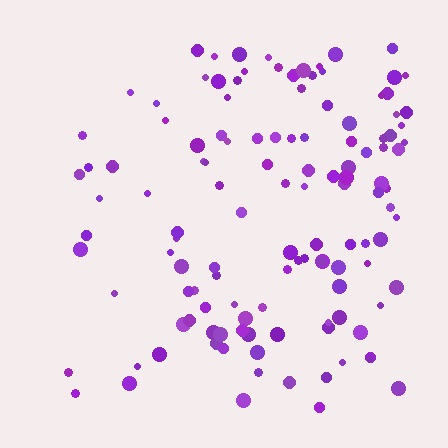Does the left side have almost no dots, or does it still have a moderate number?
Still a moderate number, just noticeably fewer than the right.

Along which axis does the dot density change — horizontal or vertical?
Horizontal.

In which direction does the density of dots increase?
From left to right, with the right side densest.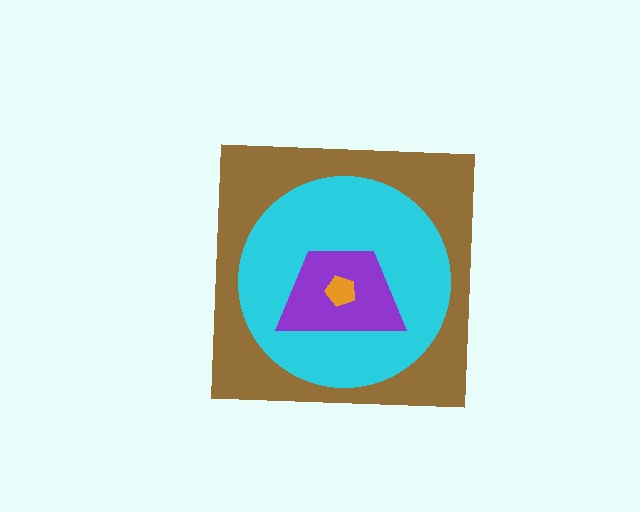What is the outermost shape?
The brown square.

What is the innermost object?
The orange pentagon.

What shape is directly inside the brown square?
The cyan circle.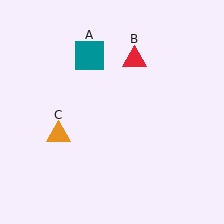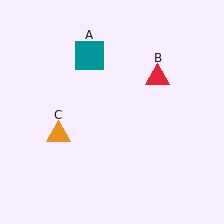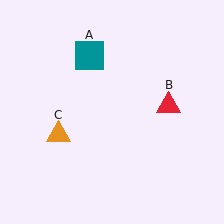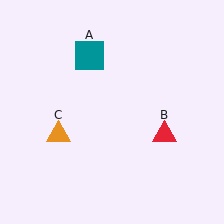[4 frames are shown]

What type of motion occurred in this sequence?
The red triangle (object B) rotated clockwise around the center of the scene.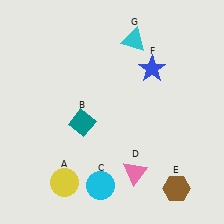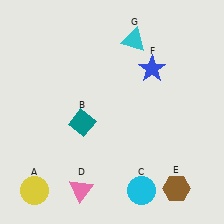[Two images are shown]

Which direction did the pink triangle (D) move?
The pink triangle (D) moved left.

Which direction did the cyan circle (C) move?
The cyan circle (C) moved right.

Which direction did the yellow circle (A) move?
The yellow circle (A) moved left.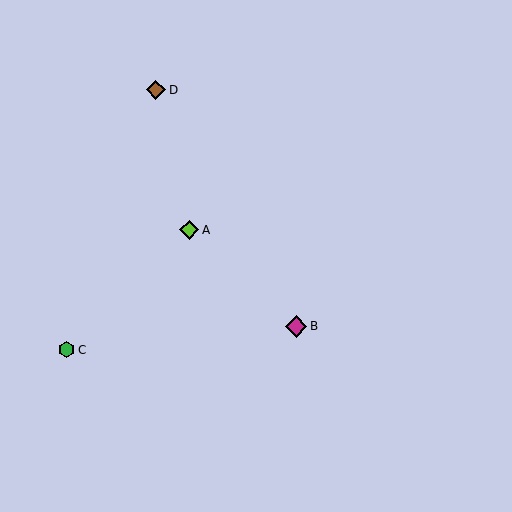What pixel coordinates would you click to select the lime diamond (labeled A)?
Click at (189, 230) to select the lime diamond A.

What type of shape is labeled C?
Shape C is a green hexagon.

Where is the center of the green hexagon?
The center of the green hexagon is at (67, 350).